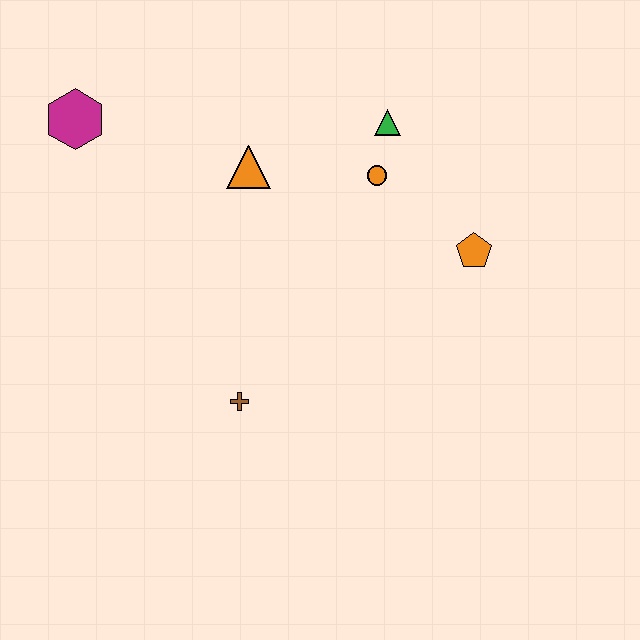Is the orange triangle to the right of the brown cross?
Yes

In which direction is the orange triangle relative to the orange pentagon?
The orange triangle is to the left of the orange pentagon.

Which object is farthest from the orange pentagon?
The magenta hexagon is farthest from the orange pentagon.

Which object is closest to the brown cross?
The orange triangle is closest to the brown cross.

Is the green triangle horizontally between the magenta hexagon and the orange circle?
No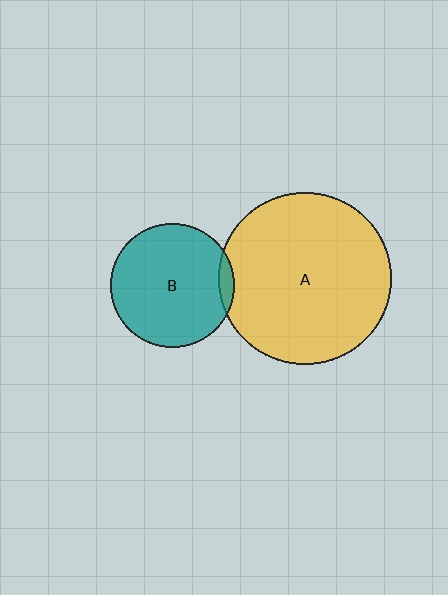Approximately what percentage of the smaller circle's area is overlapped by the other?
Approximately 5%.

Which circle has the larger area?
Circle A (yellow).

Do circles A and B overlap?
Yes.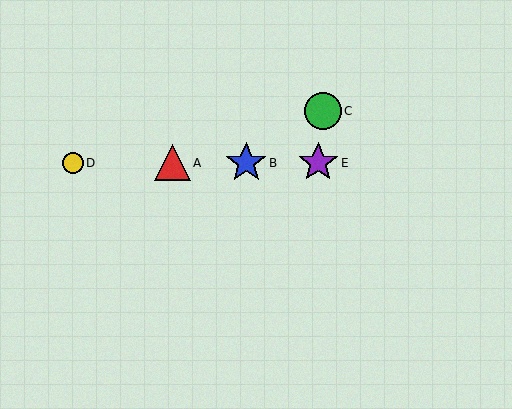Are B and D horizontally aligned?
Yes, both are at y≈163.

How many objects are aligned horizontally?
4 objects (A, B, D, E) are aligned horizontally.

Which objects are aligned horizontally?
Objects A, B, D, E are aligned horizontally.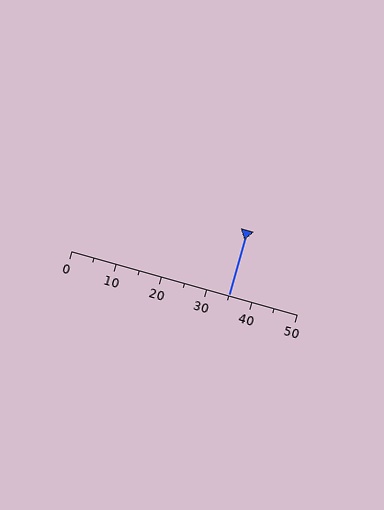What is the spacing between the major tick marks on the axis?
The major ticks are spaced 10 apart.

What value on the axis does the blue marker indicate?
The marker indicates approximately 35.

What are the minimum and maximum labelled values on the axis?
The axis runs from 0 to 50.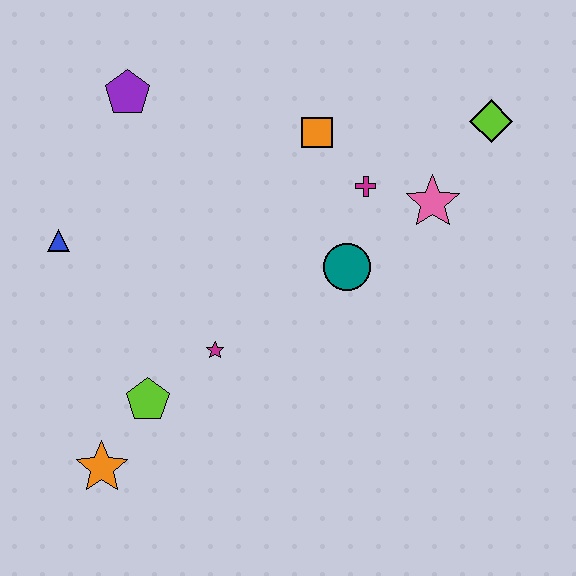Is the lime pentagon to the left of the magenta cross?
Yes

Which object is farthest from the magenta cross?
The orange star is farthest from the magenta cross.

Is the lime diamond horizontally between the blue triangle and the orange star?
No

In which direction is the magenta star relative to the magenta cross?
The magenta star is below the magenta cross.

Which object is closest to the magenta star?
The lime pentagon is closest to the magenta star.